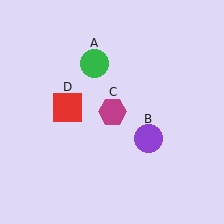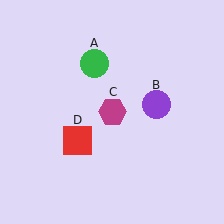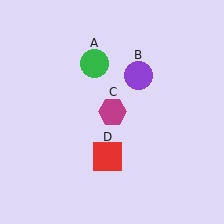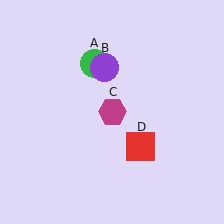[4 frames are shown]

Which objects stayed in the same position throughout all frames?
Green circle (object A) and magenta hexagon (object C) remained stationary.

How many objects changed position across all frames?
2 objects changed position: purple circle (object B), red square (object D).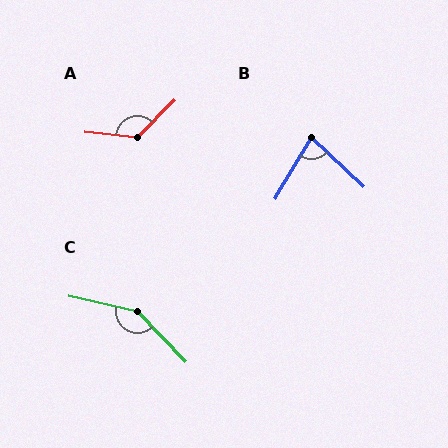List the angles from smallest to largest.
B (77°), A (129°), C (147°).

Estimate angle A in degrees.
Approximately 129 degrees.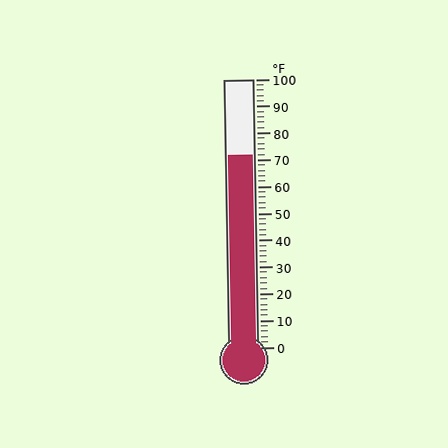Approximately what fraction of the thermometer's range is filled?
The thermometer is filled to approximately 70% of its range.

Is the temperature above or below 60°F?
The temperature is above 60°F.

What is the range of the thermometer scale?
The thermometer scale ranges from 0°F to 100°F.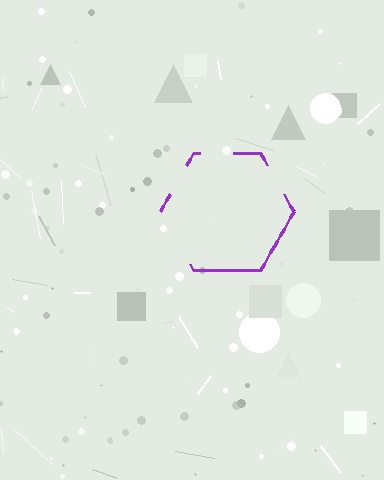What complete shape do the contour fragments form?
The contour fragments form a hexagon.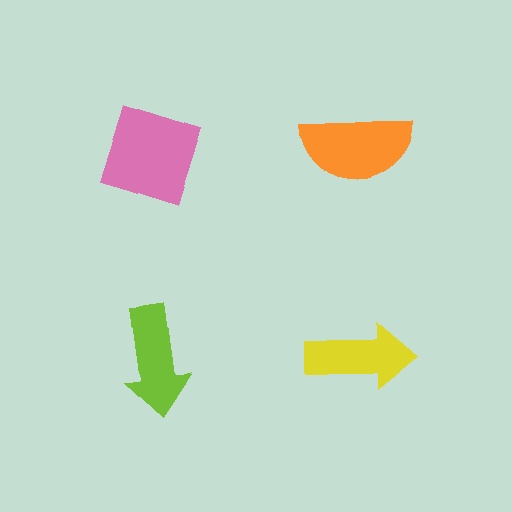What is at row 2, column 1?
A lime arrow.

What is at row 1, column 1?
A pink diamond.